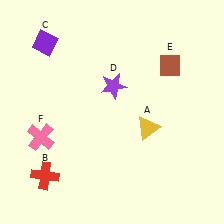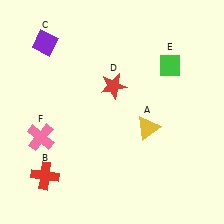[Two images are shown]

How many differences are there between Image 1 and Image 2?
There are 2 differences between the two images.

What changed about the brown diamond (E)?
In Image 1, E is brown. In Image 2, it changed to green.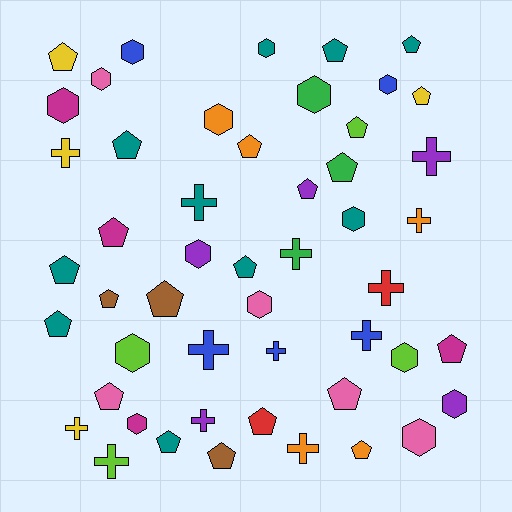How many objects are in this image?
There are 50 objects.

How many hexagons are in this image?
There are 15 hexagons.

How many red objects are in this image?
There are 2 red objects.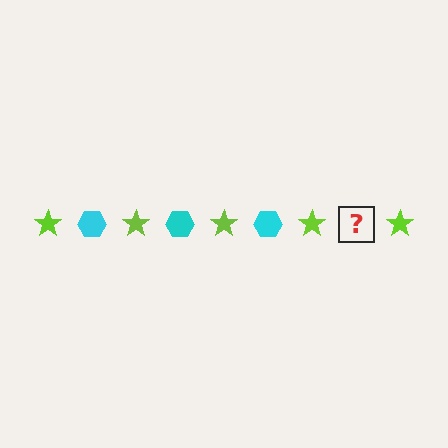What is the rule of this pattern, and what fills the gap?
The rule is that the pattern alternates between lime star and cyan hexagon. The gap should be filled with a cyan hexagon.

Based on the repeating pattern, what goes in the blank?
The blank should be a cyan hexagon.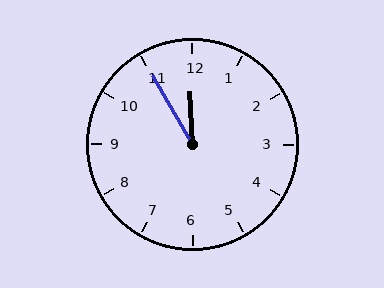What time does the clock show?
11:55.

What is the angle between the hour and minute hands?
Approximately 28 degrees.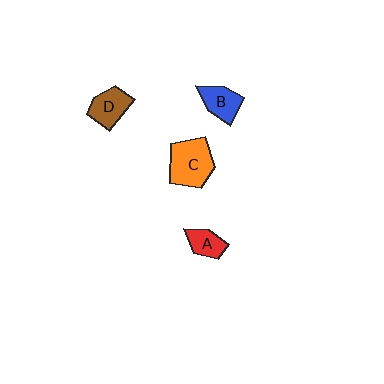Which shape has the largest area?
Shape C (orange).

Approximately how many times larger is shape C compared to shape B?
Approximately 1.7 times.